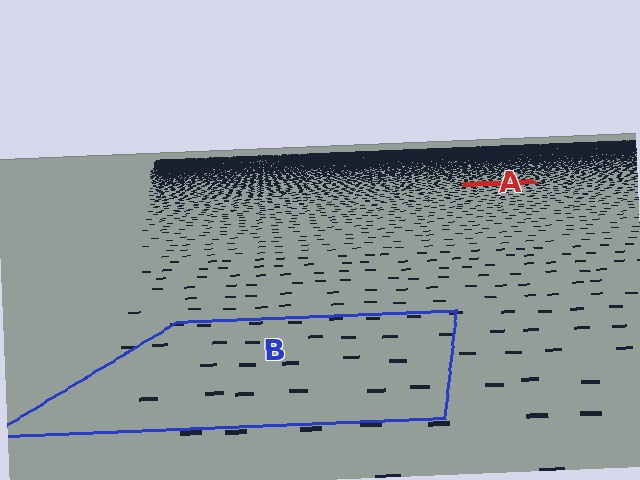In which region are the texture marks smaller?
The texture marks are smaller in region A, because it is farther away.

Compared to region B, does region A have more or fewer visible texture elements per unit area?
Region A has more texture elements per unit area — they are packed more densely because it is farther away.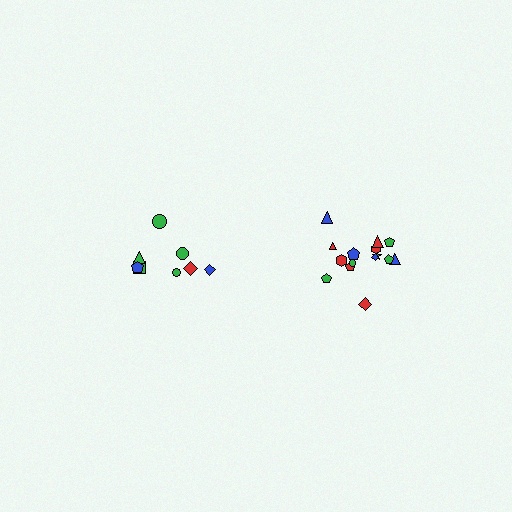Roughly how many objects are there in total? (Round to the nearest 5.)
Roughly 25 objects in total.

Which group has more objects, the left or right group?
The right group.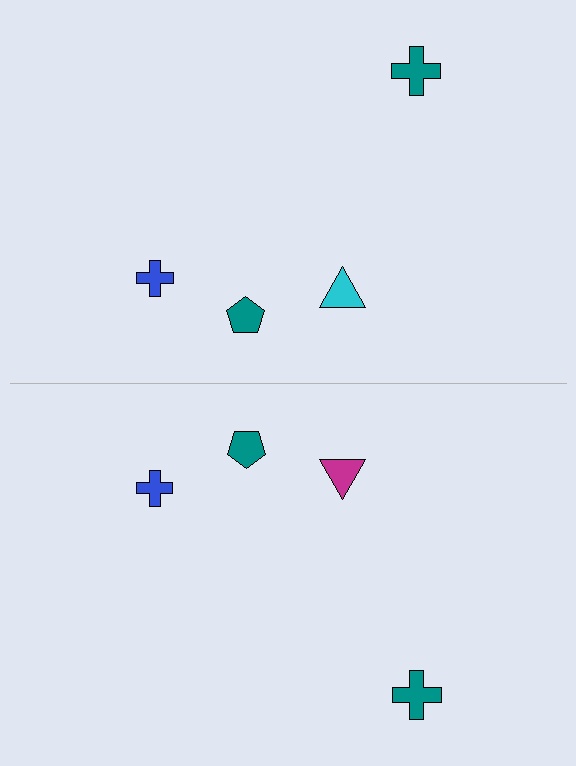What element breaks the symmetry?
The magenta triangle on the bottom side breaks the symmetry — its mirror counterpart is cyan.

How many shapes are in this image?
There are 8 shapes in this image.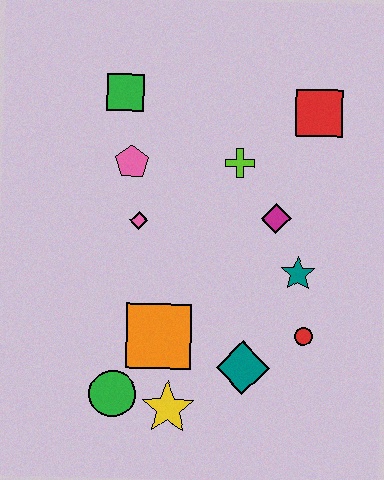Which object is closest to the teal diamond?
The red circle is closest to the teal diamond.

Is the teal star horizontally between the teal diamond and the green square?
No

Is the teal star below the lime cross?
Yes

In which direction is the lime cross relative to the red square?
The lime cross is to the left of the red square.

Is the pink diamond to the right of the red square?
No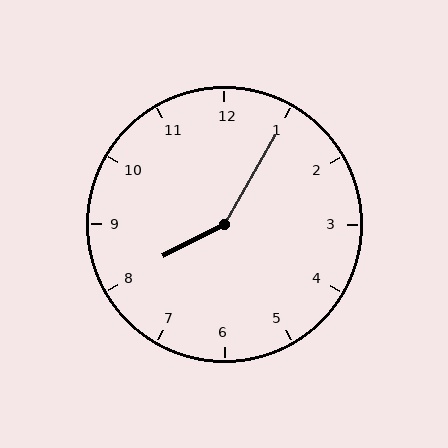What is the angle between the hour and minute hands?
Approximately 148 degrees.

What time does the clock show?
8:05.